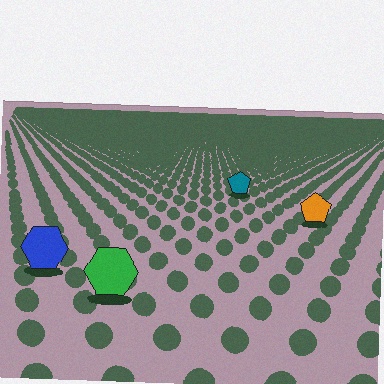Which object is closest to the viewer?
The green hexagon is closest. The texture marks near it are larger and more spread out.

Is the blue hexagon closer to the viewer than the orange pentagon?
Yes. The blue hexagon is closer — you can tell from the texture gradient: the ground texture is coarser near it.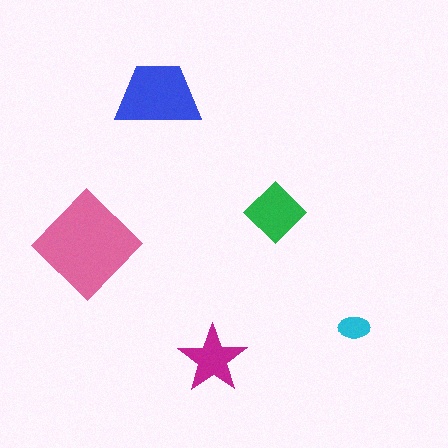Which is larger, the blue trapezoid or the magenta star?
The blue trapezoid.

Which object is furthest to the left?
The pink diamond is leftmost.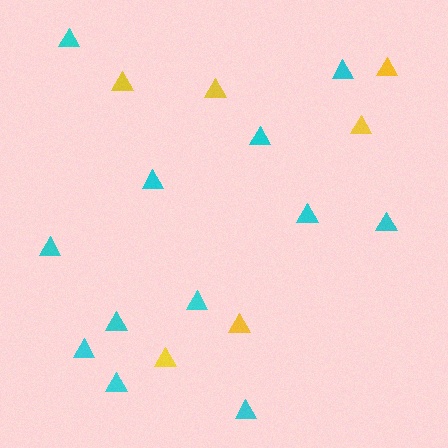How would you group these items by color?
There are 2 groups: one group of cyan triangles (12) and one group of yellow triangles (6).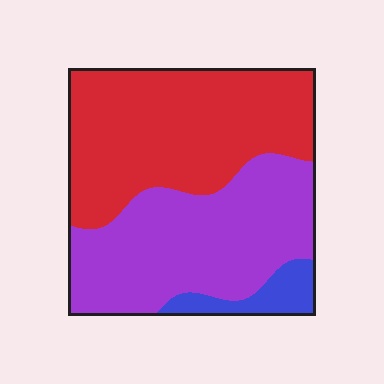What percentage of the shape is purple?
Purple covers 44% of the shape.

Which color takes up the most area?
Red, at roughly 50%.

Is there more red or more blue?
Red.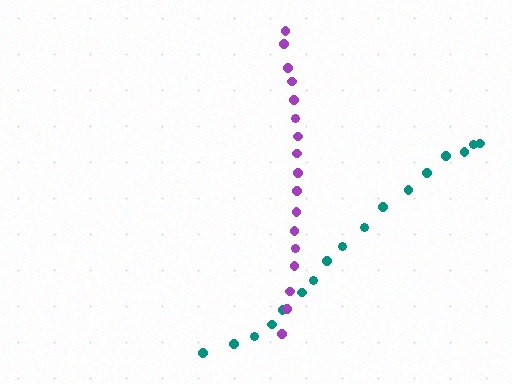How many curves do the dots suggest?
There are 2 distinct paths.